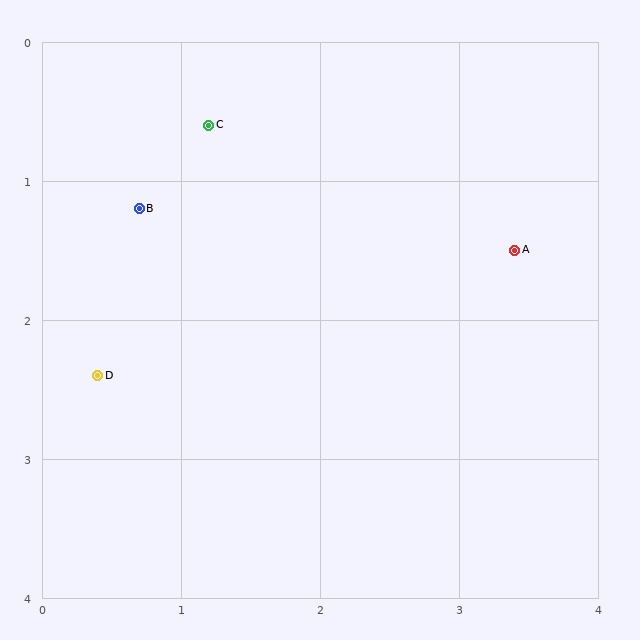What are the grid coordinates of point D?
Point D is at approximately (0.4, 2.4).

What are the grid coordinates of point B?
Point B is at approximately (0.7, 1.2).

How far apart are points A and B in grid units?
Points A and B are about 2.7 grid units apart.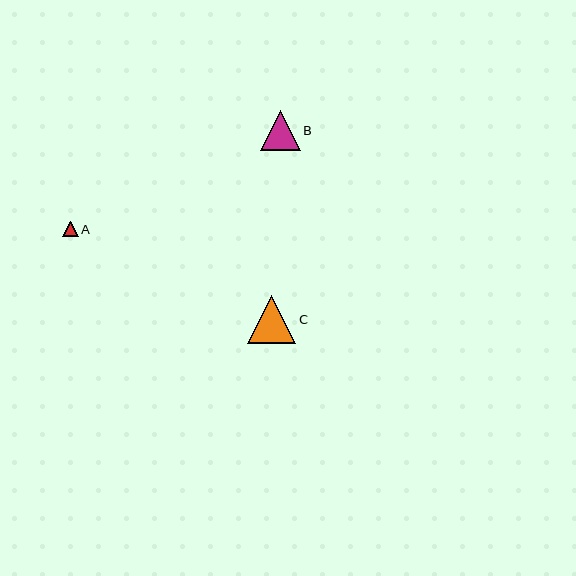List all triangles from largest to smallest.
From largest to smallest: C, B, A.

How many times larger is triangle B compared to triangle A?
Triangle B is approximately 2.6 times the size of triangle A.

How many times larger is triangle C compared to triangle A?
Triangle C is approximately 3.1 times the size of triangle A.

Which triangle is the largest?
Triangle C is the largest with a size of approximately 48 pixels.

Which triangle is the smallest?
Triangle A is the smallest with a size of approximately 15 pixels.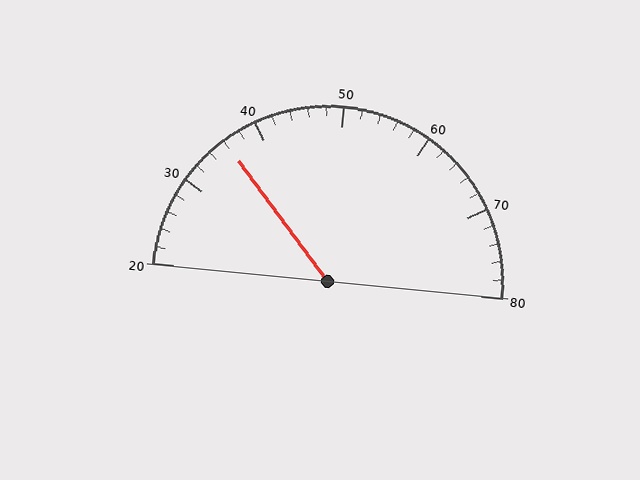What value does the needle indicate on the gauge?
The needle indicates approximately 36.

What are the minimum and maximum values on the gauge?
The gauge ranges from 20 to 80.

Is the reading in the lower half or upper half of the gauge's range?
The reading is in the lower half of the range (20 to 80).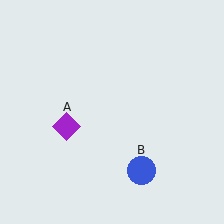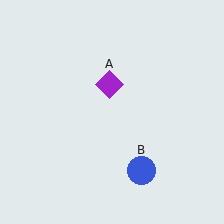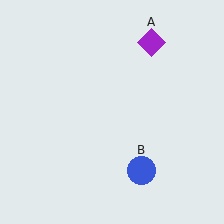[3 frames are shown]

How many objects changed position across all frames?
1 object changed position: purple diamond (object A).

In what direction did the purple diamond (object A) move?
The purple diamond (object A) moved up and to the right.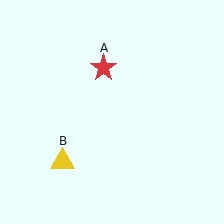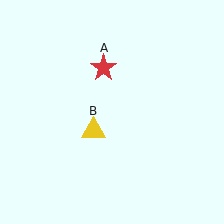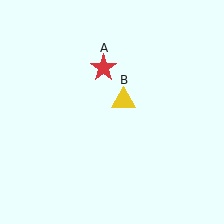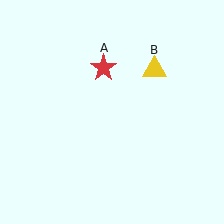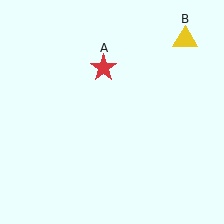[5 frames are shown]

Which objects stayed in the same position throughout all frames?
Red star (object A) remained stationary.